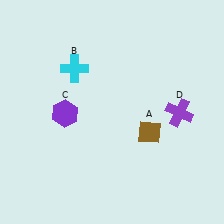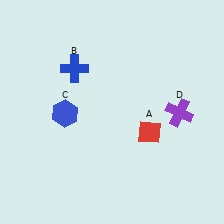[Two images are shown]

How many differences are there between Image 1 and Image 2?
There are 3 differences between the two images.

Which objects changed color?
A changed from brown to red. B changed from cyan to blue. C changed from purple to blue.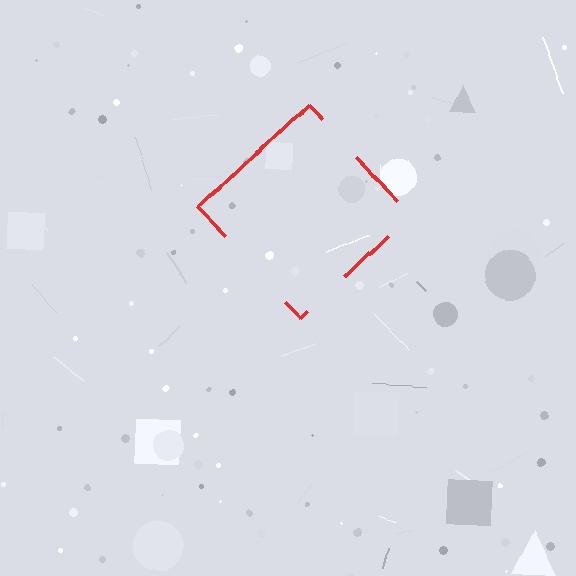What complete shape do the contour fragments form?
The contour fragments form a diamond.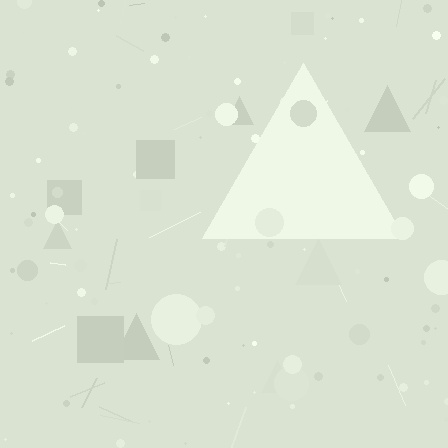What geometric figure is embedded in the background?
A triangle is embedded in the background.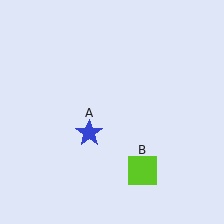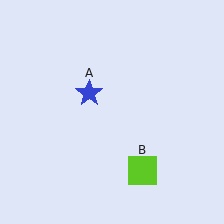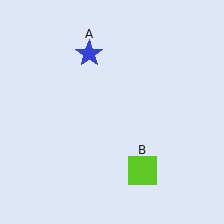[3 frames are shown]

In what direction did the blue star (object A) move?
The blue star (object A) moved up.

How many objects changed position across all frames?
1 object changed position: blue star (object A).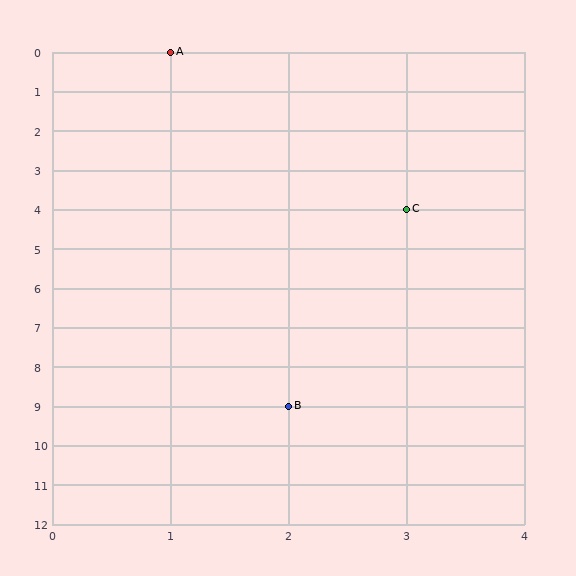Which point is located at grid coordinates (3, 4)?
Point C is at (3, 4).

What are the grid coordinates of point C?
Point C is at grid coordinates (3, 4).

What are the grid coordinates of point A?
Point A is at grid coordinates (1, 0).